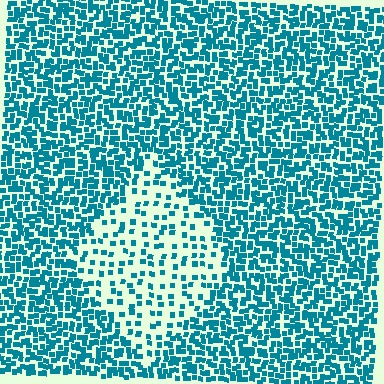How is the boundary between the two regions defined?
The boundary is defined by a change in element density (approximately 2.6x ratio). All elements are the same color, size, and shape.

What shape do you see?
I see a diamond.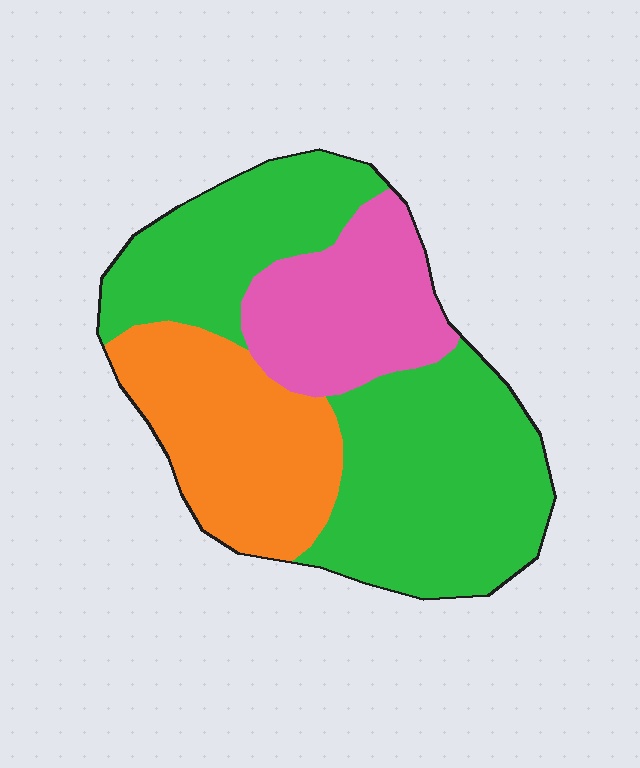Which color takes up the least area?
Pink, at roughly 20%.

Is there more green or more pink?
Green.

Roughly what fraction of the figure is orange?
Orange takes up about one quarter (1/4) of the figure.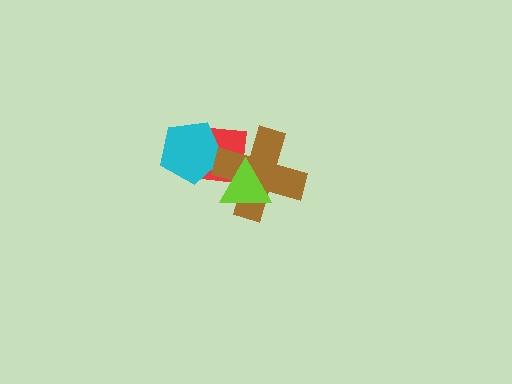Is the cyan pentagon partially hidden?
No, no other shape covers it.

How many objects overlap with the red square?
3 objects overlap with the red square.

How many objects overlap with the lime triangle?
2 objects overlap with the lime triangle.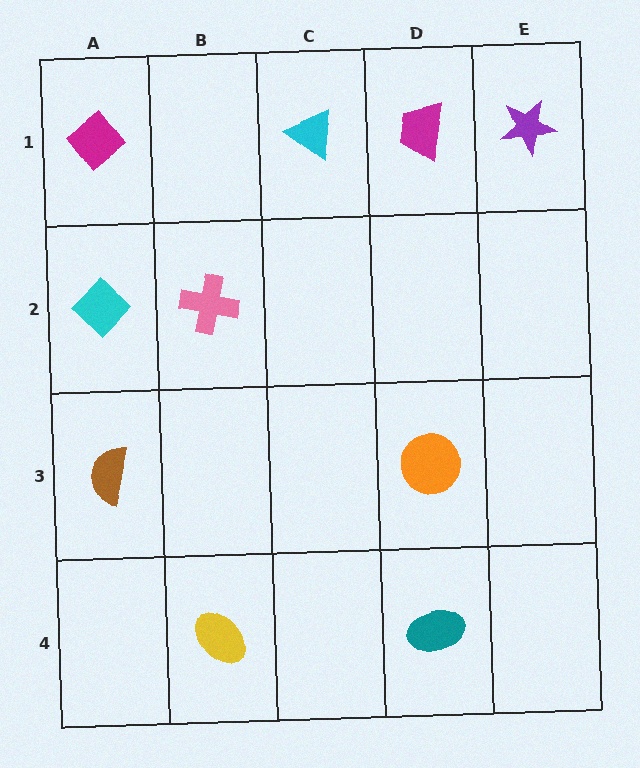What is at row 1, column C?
A cyan triangle.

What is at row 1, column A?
A magenta diamond.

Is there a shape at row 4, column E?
No, that cell is empty.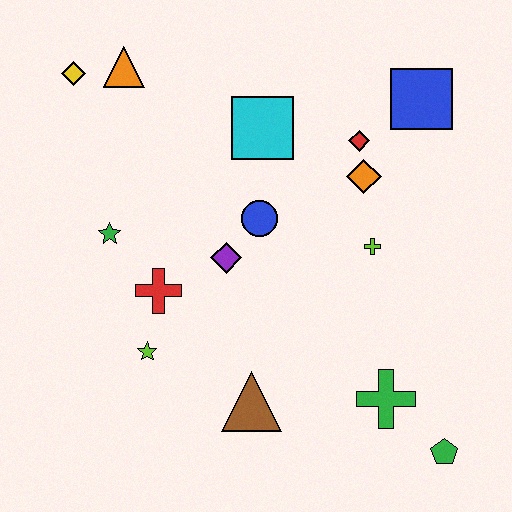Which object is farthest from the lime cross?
The yellow diamond is farthest from the lime cross.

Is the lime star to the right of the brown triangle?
No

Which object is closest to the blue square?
The red diamond is closest to the blue square.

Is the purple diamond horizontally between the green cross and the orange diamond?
No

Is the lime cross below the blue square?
Yes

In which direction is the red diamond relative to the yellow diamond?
The red diamond is to the right of the yellow diamond.